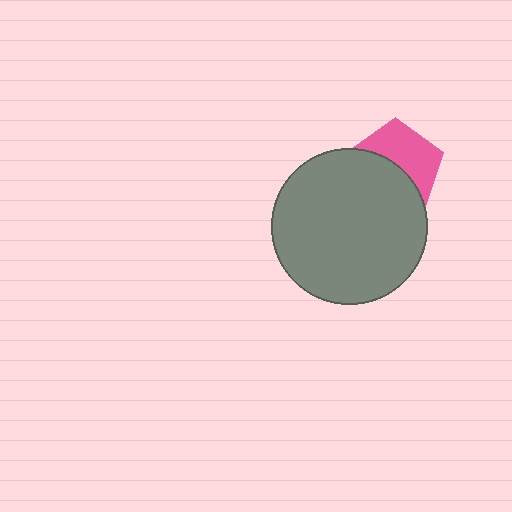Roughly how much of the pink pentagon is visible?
About half of it is visible (roughly 49%).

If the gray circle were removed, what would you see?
You would see the complete pink pentagon.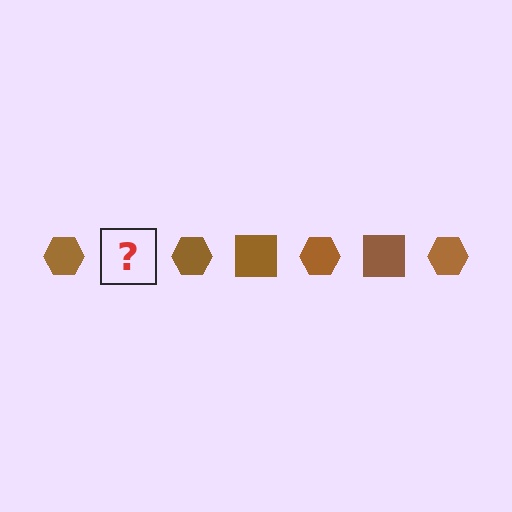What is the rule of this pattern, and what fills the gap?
The rule is that the pattern cycles through hexagon, square shapes in brown. The gap should be filled with a brown square.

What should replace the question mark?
The question mark should be replaced with a brown square.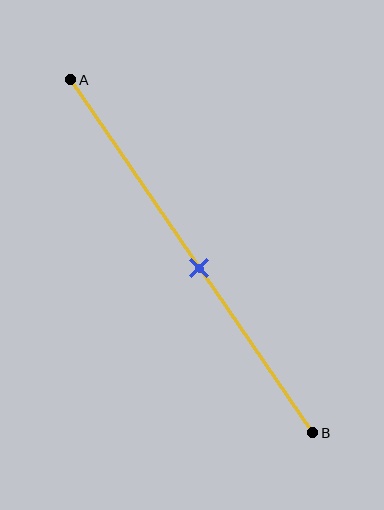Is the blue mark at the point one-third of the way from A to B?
No, the mark is at about 55% from A, not at the 33% one-third point.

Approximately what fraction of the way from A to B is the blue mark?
The blue mark is approximately 55% of the way from A to B.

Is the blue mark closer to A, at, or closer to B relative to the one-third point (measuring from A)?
The blue mark is closer to point B than the one-third point of segment AB.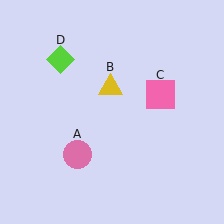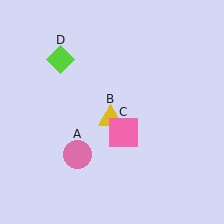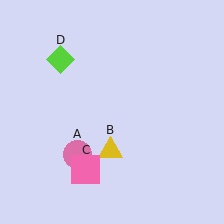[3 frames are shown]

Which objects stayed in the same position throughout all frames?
Pink circle (object A) and lime diamond (object D) remained stationary.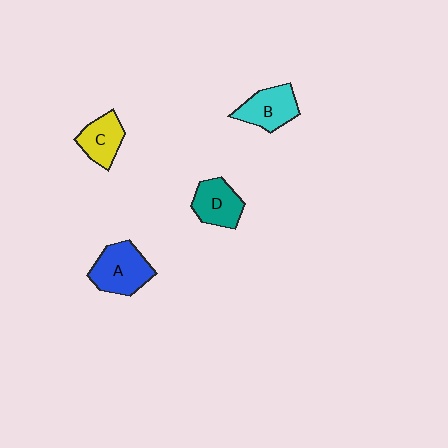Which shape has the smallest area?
Shape C (yellow).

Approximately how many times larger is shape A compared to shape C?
Approximately 1.4 times.